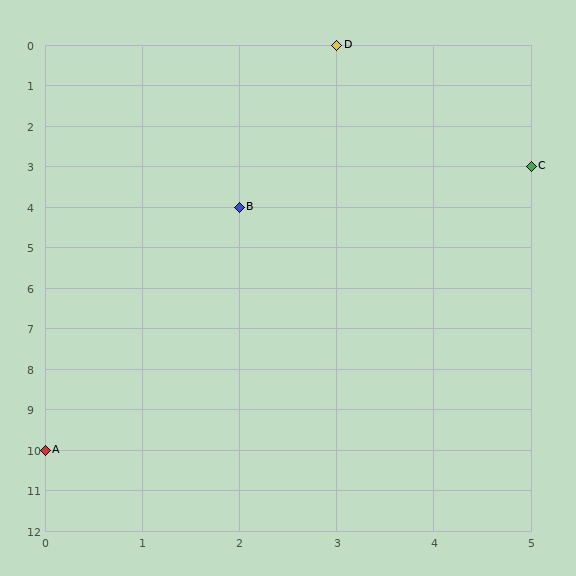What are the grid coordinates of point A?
Point A is at grid coordinates (0, 10).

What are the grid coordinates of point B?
Point B is at grid coordinates (2, 4).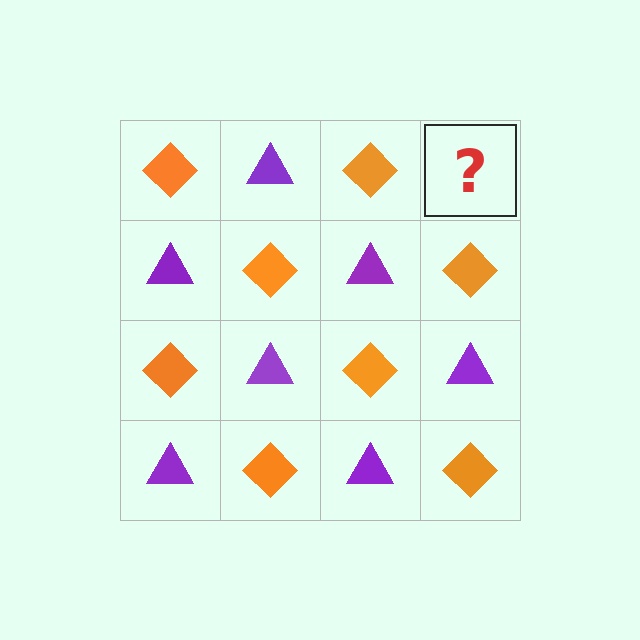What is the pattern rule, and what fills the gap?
The rule is that it alternates orange diamond and purple triangle in a checkerboard pattern. The gap should be filled with a purple triangle.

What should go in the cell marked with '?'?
The missing cell should contain a purple triangle.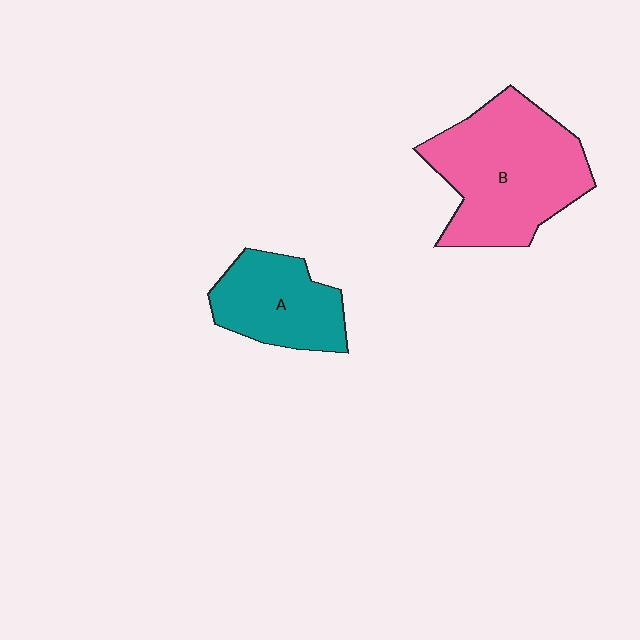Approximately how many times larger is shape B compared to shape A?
Approximately 1.7 times.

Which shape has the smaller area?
Shape A (teal).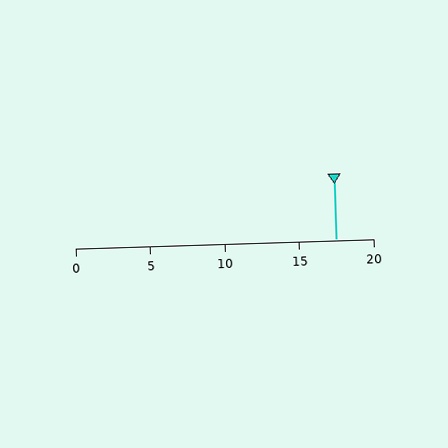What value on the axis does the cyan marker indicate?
The marker indicates approximately 17.5.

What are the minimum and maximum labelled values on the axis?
The axis runs from 0 to 20.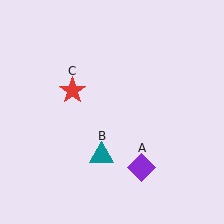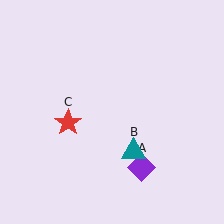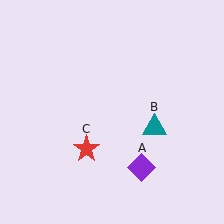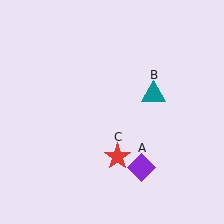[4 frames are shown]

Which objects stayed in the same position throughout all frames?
Purple diamond (object A) remained stationary.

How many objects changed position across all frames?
2 objects changed position: teal triangle (object B), red star (object C).